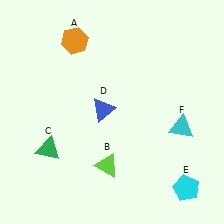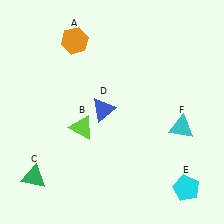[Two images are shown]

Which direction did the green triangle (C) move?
The green triangle (C) moved down.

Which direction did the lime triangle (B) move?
The lime triangle (B) moved up.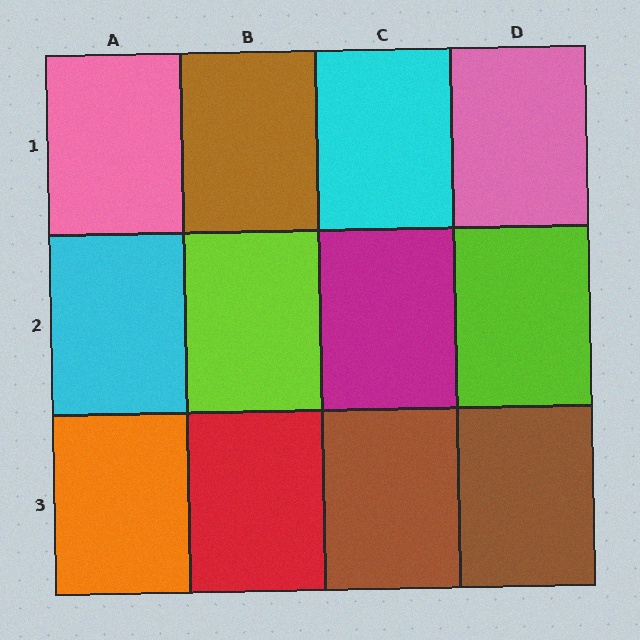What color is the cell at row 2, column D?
Lime.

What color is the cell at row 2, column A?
Cyan.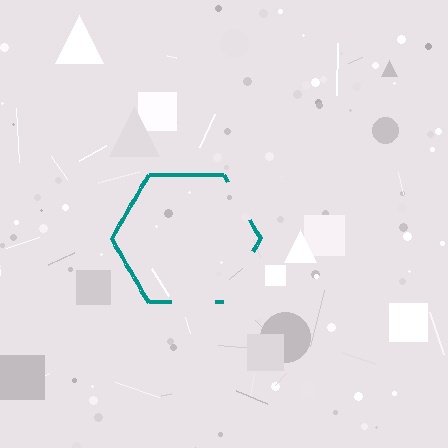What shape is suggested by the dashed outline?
The dashed outline suggests a hexagon.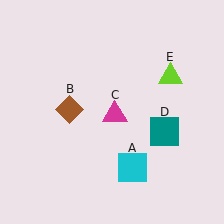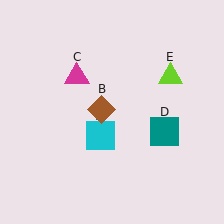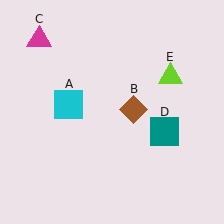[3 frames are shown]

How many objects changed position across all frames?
3 objects changed position: cyan square (object A), brown diamond (object B), magenta triangle (object C).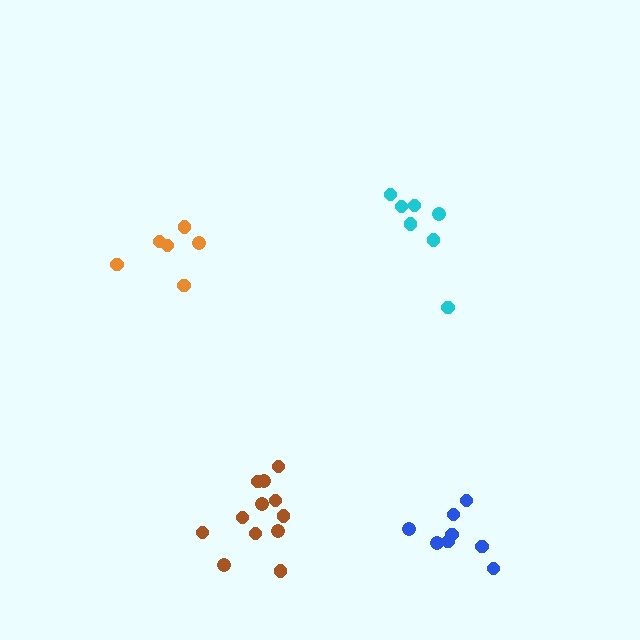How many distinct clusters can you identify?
There are 4 distinct clusters.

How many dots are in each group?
Group 1: 12 dots, Group 2: 6 dots, Group 3: 7 dots, Group 4: 8 dots (33 total).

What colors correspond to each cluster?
The clusters are colored: brown, orange, cyan, blue.